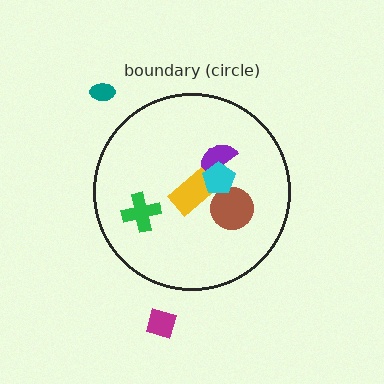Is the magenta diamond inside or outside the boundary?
Outside.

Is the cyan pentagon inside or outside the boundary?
Inside.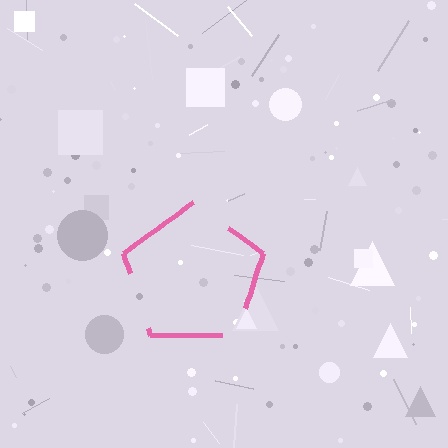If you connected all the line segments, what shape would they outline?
They would outline a pentagon.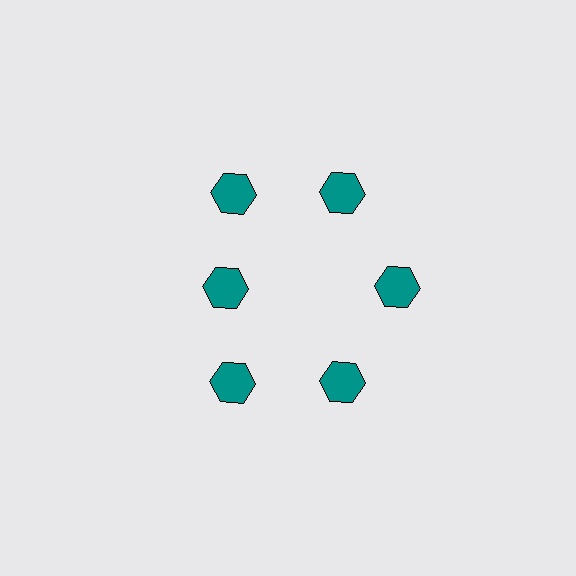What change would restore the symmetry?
The symmetry would be restored by moving it outward, back onto the ring so that all 6 hexagons sit at equal angles and equal distance from the center.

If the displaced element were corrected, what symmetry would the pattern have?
It would have 6-fold rotational symmetry — the pattern would map onto itself every 60 degrees.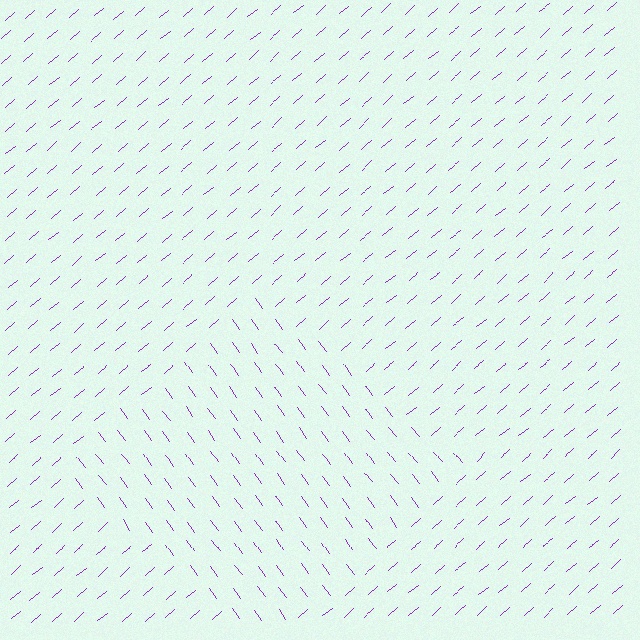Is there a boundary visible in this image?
Yes, there is a texture boundary formed by a change in line orientation.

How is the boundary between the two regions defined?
The boundary is defined purely by a change in line orientation (approximately 85 degrees difference). All lines are the same color and thickness.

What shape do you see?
I see a diamond.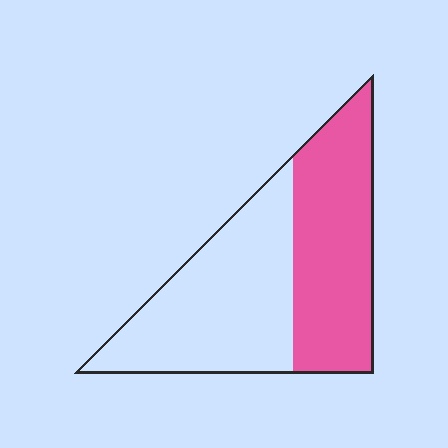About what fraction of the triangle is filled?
About one half (1/2).